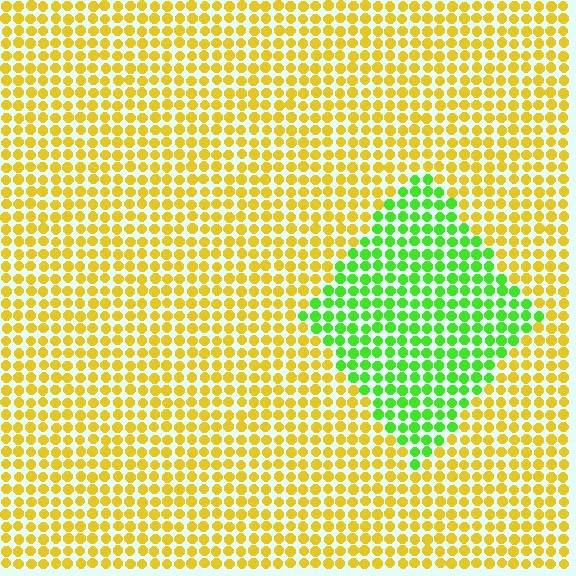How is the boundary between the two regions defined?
The boundary is defined purely by a slight shift in hue (about 61 degrees). Spacing, size, and orientation are identical on both sides.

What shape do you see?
I see a diamond.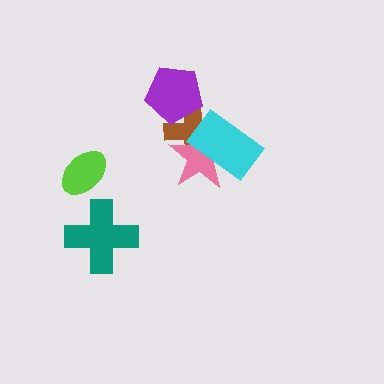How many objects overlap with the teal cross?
0 objects overlap with the teal cross.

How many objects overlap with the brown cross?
3 objects overlap with the brown cross.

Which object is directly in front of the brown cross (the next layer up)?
The pink star is directly in front of the brown cross.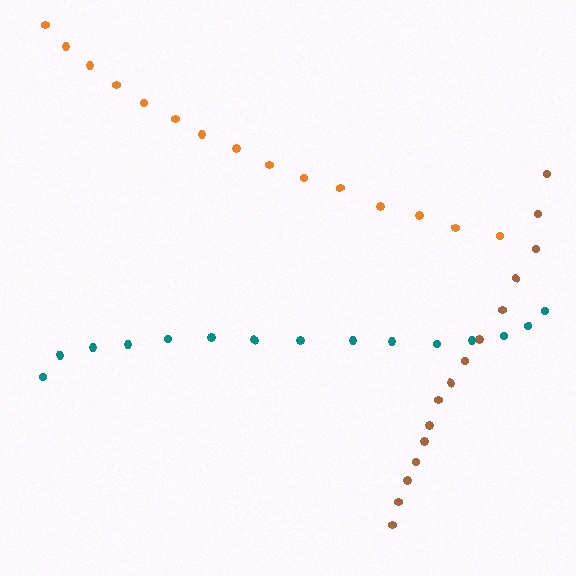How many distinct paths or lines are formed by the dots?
There are 3 distinct paths.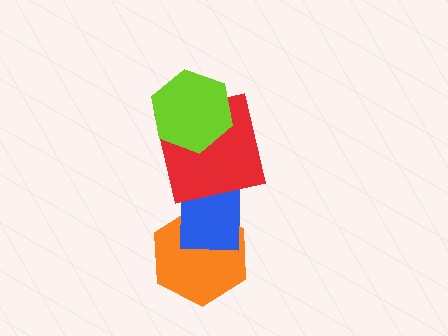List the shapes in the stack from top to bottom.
From top to bottom: the lime hexagon, the red square, the blue rectangle, the orange hexagon.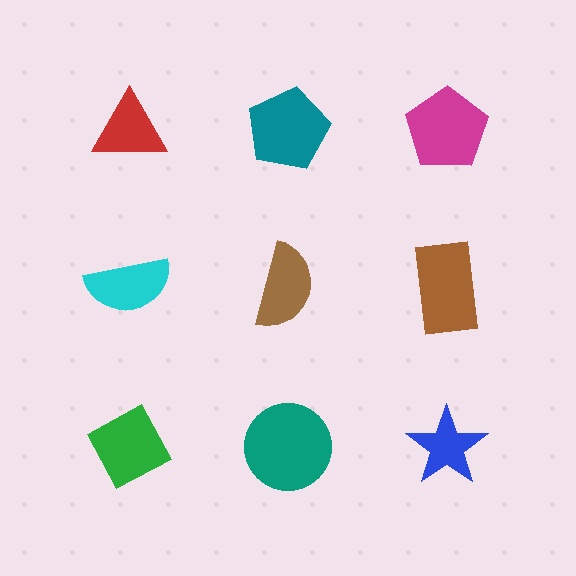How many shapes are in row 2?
3 shapes.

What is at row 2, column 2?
A brown semicircle.